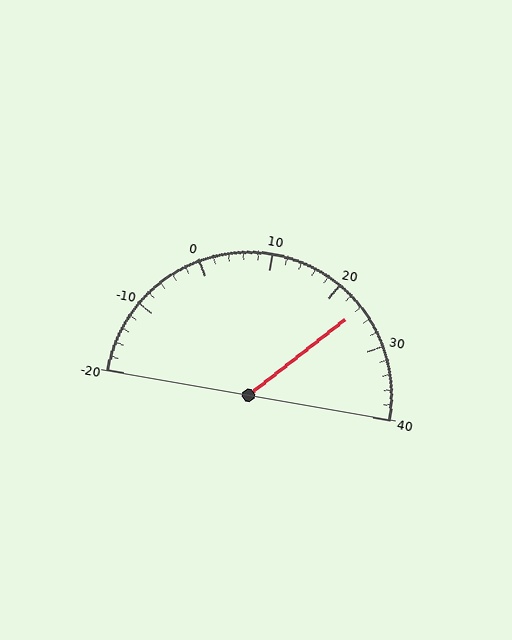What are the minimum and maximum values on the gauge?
The gauge ranges from -20 to 40.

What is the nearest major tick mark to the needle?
The nearest major tick mark is 20.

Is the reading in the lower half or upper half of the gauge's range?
The reading is in the upper half of the range (-20 to 40).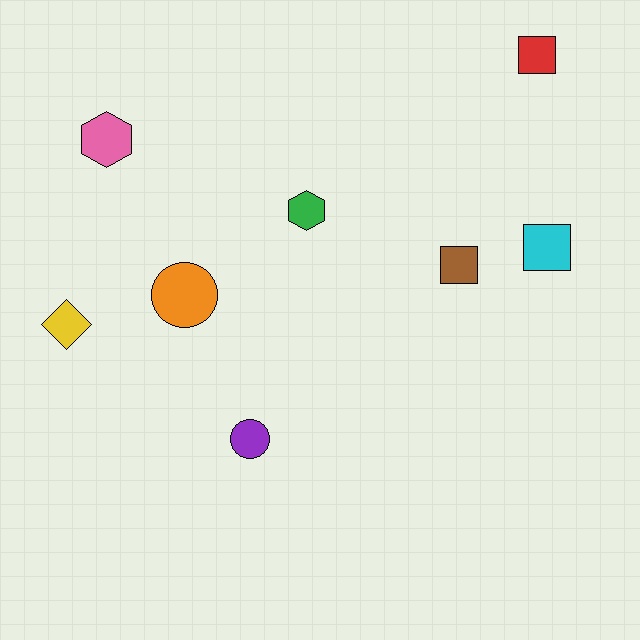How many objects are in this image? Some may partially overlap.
There are 8 objects.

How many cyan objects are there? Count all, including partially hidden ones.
There is 1 cyan object.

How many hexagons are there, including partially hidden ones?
There are 2 hexagons.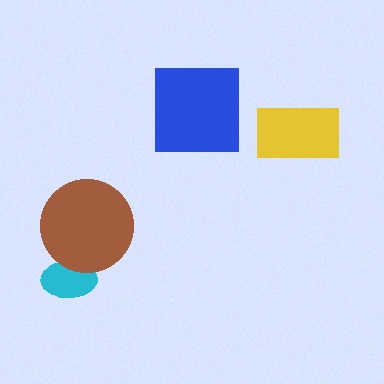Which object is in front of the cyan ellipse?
The brown circle is in front of the cyan ellipse.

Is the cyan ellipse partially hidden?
Yes, it is partially covered by another shape.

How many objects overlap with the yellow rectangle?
0 objects overlap with the yellow rectangle.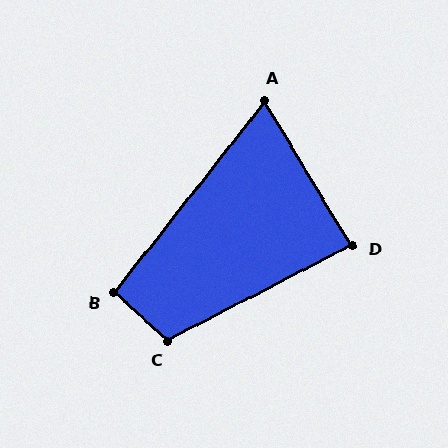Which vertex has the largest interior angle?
C, at approximately 111 degrees.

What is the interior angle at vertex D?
Approximately 86 degrees (approximately right).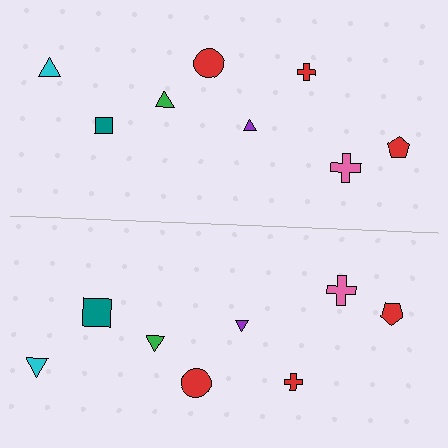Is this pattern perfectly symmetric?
No, the pattern is not perfectly symmetric. The teal square on the bottom side has a different size than its mirror counterpart.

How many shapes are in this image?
There are 16 shapes in this image.